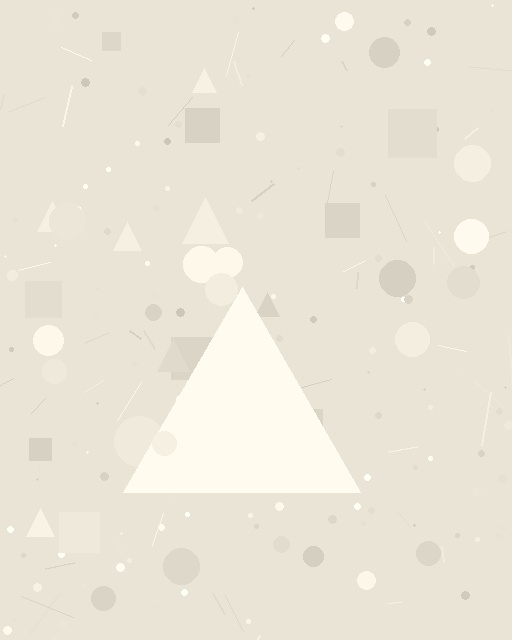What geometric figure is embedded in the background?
A triangle is embedded in the background.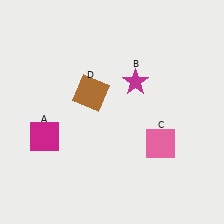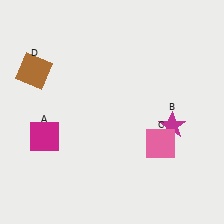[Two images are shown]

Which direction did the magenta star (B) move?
The magenta star (B) moved down.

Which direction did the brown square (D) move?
The brown square (D) moved left.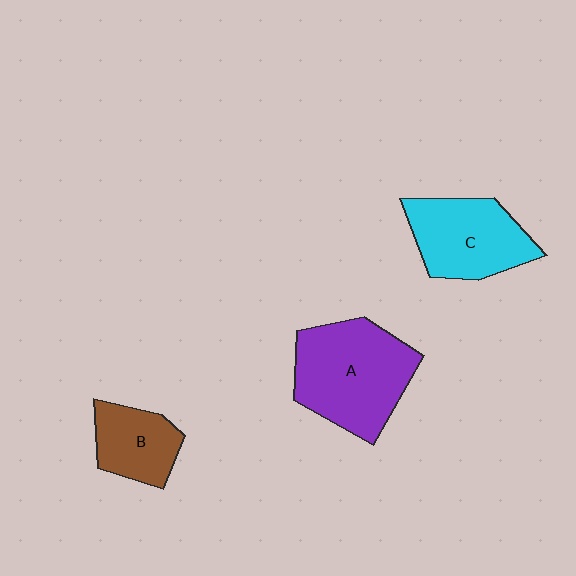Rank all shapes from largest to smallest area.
From largest to smallest: A (purple), C (cyan), B (brown).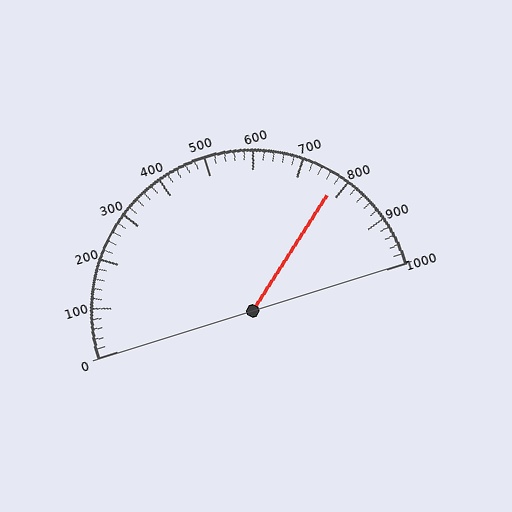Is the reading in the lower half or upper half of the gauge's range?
The reading is in the upper half of the range (0 to 1000).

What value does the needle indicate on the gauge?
The needle indicates approximately 780.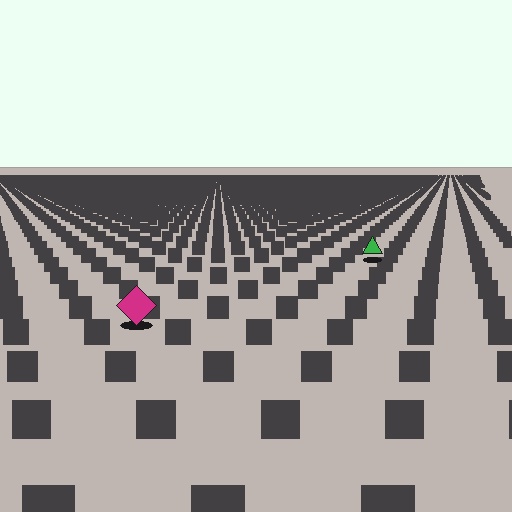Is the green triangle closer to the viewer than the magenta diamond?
No. The magenta diamond is closer — you can tell from the texture gradient: the ground texture is coarser near it.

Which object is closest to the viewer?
The magenta diamond is closest. The texture marks near it are larger and more spread out.